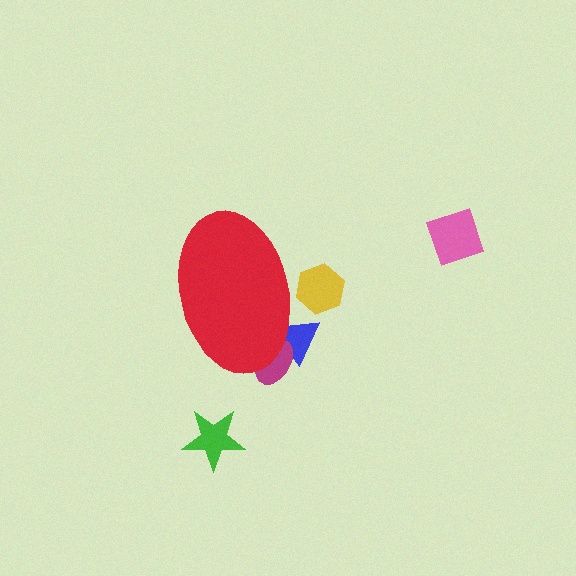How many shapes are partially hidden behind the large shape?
3 shapes are partially hidden.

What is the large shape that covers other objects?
A red ellipse.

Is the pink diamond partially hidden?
No, the pink diamond is fully visible.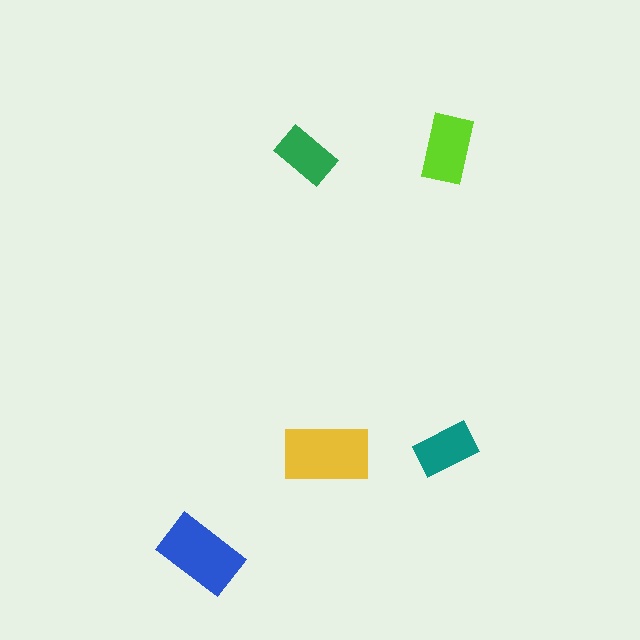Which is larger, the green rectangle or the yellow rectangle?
The yellow one.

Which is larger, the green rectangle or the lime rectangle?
The lime one.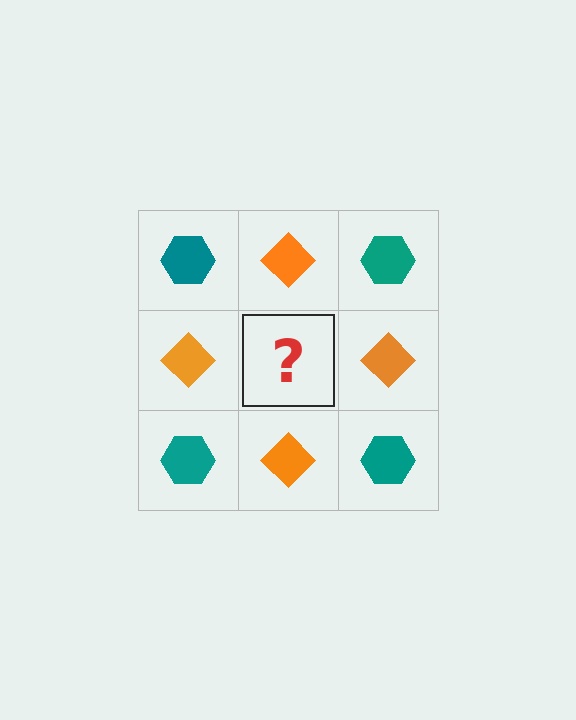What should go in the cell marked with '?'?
The missing cell should contain a teal hexagon.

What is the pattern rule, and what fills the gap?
The rule is that it alternates teal hexagon and orange diamond in a checkerboard pattern. The gap should be filled with a teal hexagon.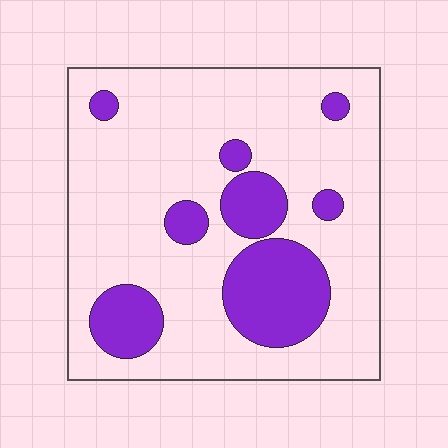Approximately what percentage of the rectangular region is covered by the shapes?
Approximately 20%.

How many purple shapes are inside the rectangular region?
8.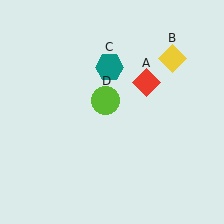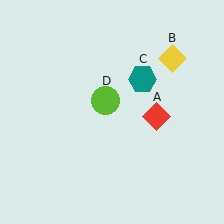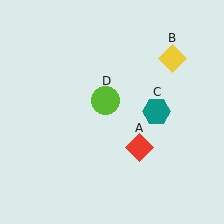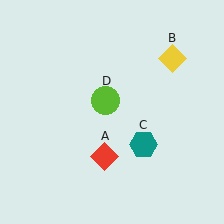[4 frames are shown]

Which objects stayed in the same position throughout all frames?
Yellow diamond (object B) and lime circle (object D) remained stationary.